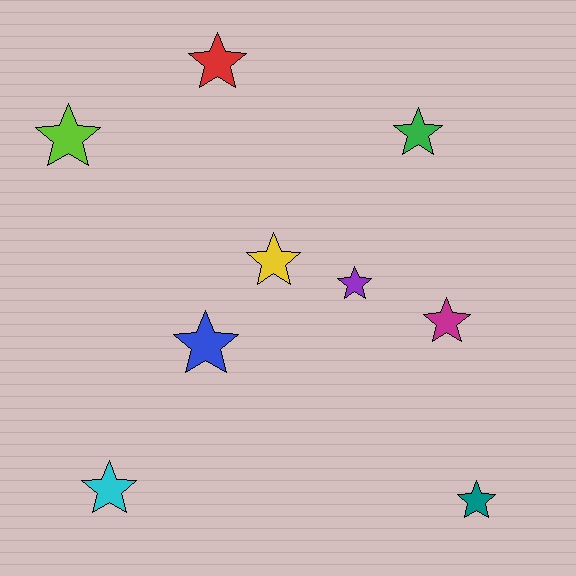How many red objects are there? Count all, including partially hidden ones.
There is 1 red object.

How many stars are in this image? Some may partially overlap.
There are 9 stars.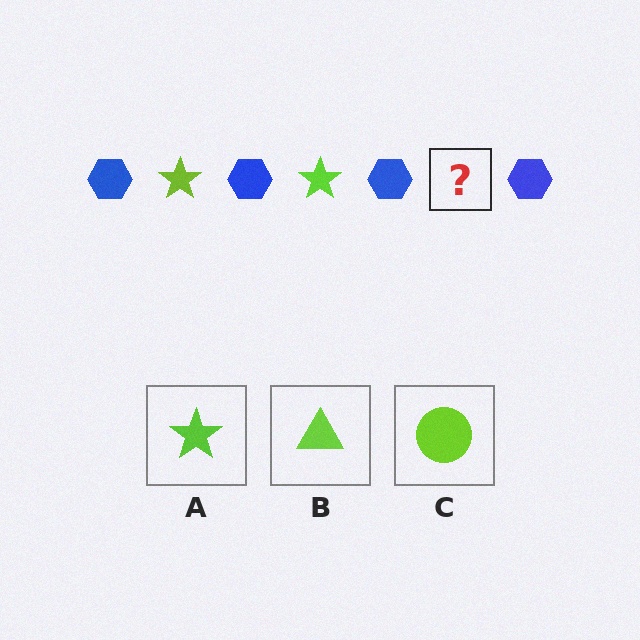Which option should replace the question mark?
Option A.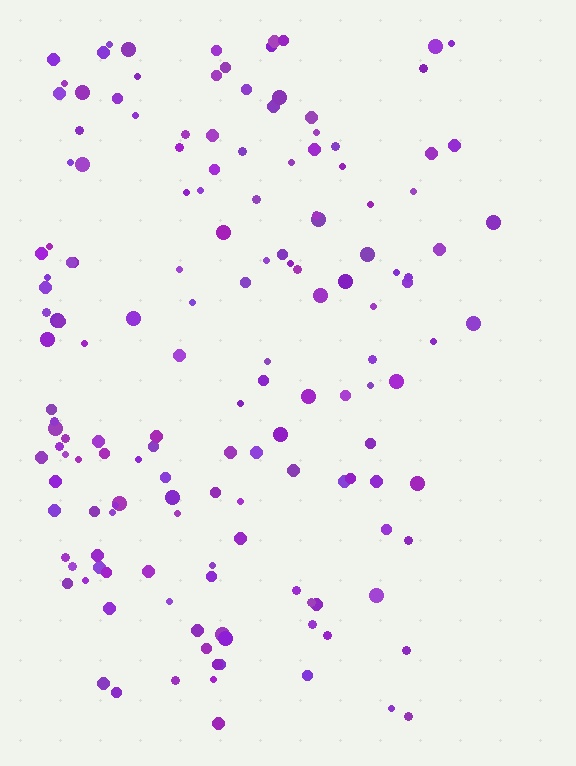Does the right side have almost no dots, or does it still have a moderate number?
Still a moderate number, just noticeably fewer than the left.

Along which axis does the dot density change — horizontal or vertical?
Horizontal.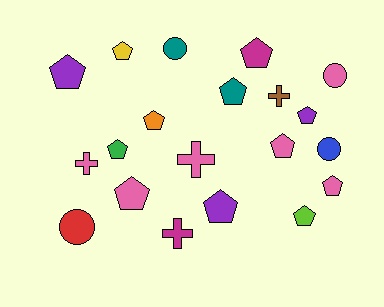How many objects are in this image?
There are 20 objects.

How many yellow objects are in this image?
There is 1 yellow object.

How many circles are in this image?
There are 4 circles.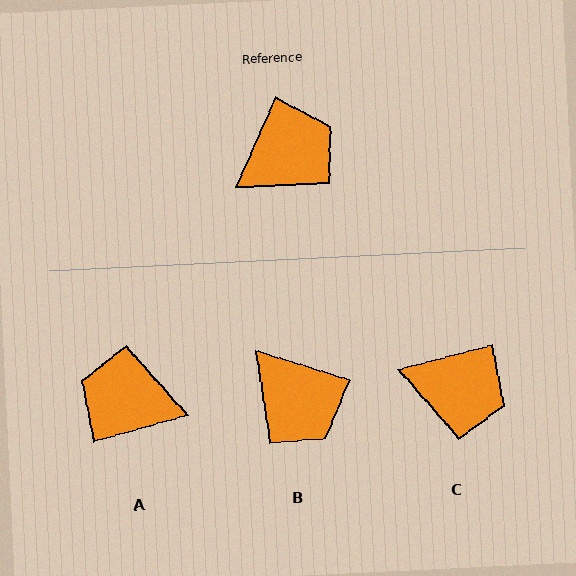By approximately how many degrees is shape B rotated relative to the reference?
Approximately 84 degrees clockwise.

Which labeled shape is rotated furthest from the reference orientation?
A, about 129 degrees away.